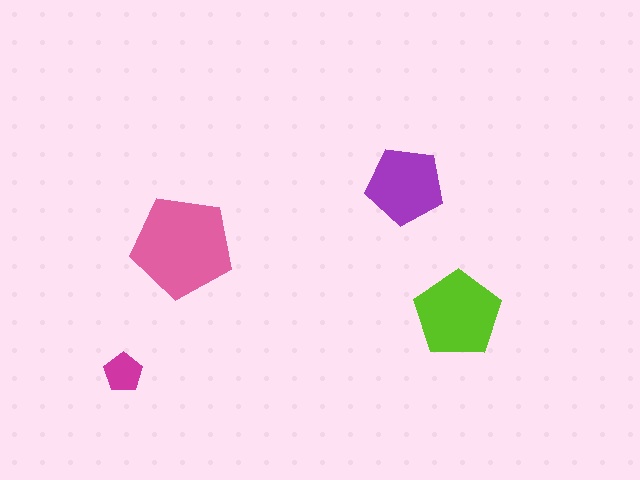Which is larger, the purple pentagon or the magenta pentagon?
The purple one.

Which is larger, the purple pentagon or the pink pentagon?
The pink one.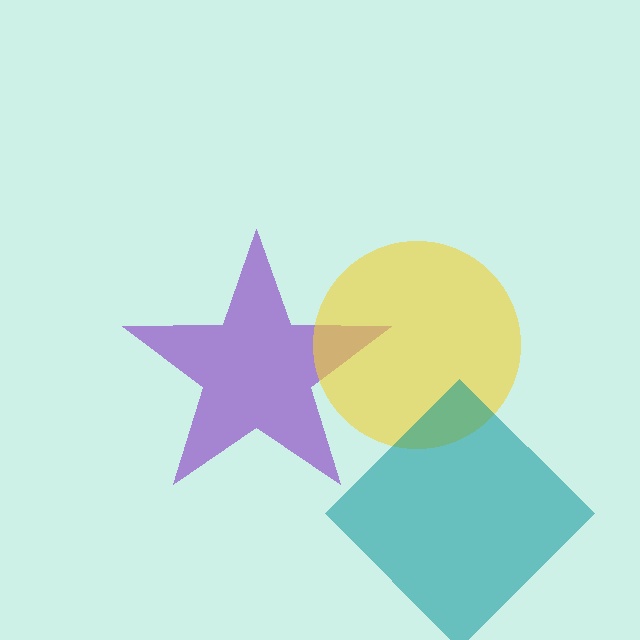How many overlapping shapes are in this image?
There are 3 overlapping shapes in the image.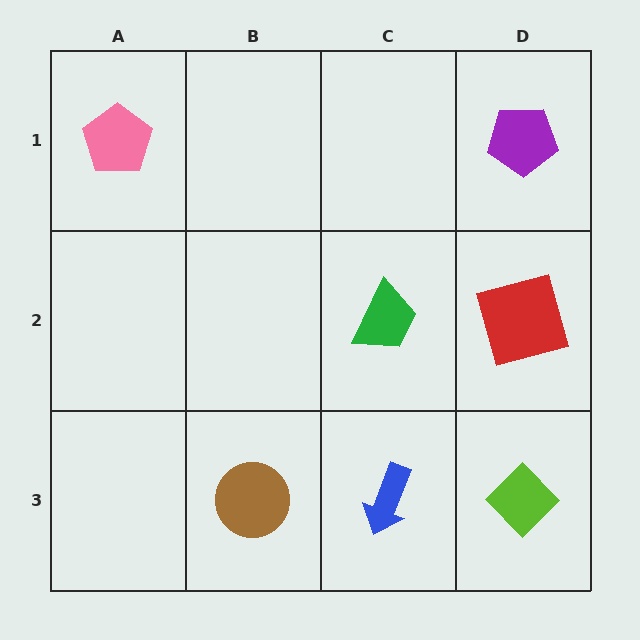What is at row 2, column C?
A green trapezoid.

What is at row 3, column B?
A brown circle.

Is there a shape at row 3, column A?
No, that cell is empty.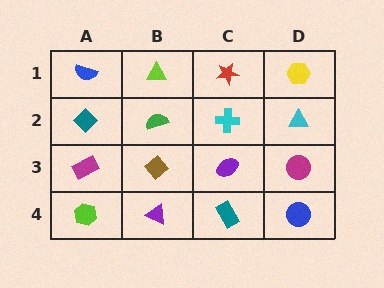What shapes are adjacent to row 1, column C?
A cyan cross (row 2, column C), a lime triangle (row 1, column B), a yellow hexagon (row 1, column D).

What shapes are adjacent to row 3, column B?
A green semicircle (row 2, column B), a purple triangle (row 4, column B), a magenta rectangle (row 3, column A), a purple ellipse (row 3, column C).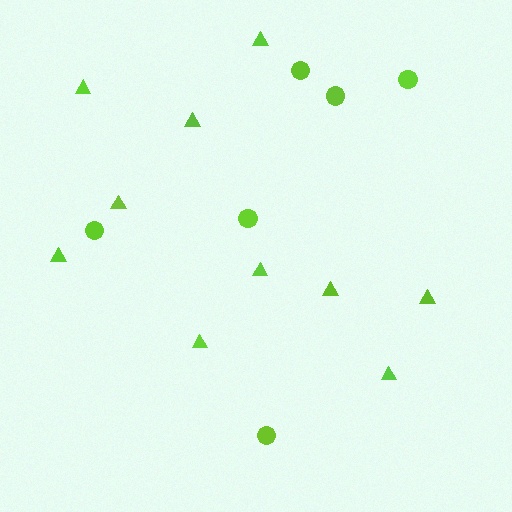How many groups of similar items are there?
There are 2 groups: one group of triangles (10) and one group of circles (6).